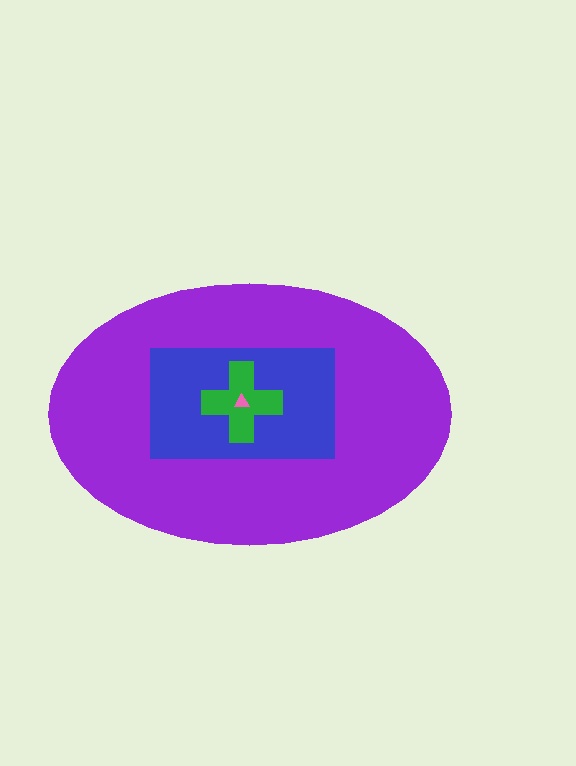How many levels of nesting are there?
4.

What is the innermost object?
The pink triangle.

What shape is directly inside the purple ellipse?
The blue rectangle.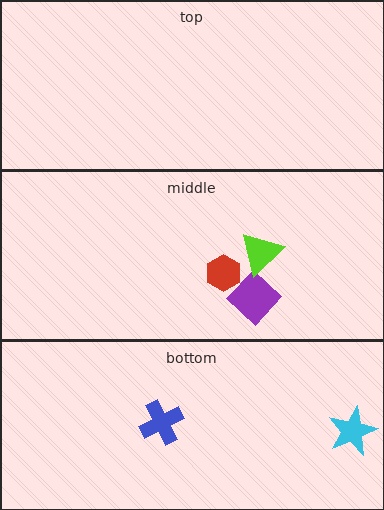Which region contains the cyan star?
The bottom region.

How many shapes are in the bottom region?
2.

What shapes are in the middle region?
The purple diamond, the lime triangle, the red hexagon.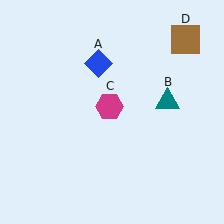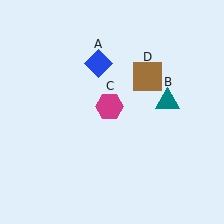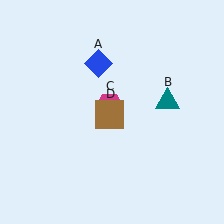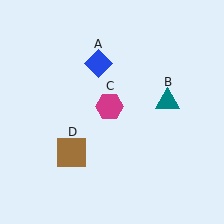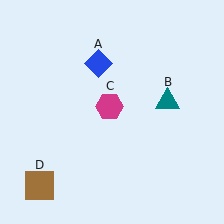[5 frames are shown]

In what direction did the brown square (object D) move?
The brown square (object D) moved down and to the left.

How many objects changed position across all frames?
1 object changed position: brown square (object D).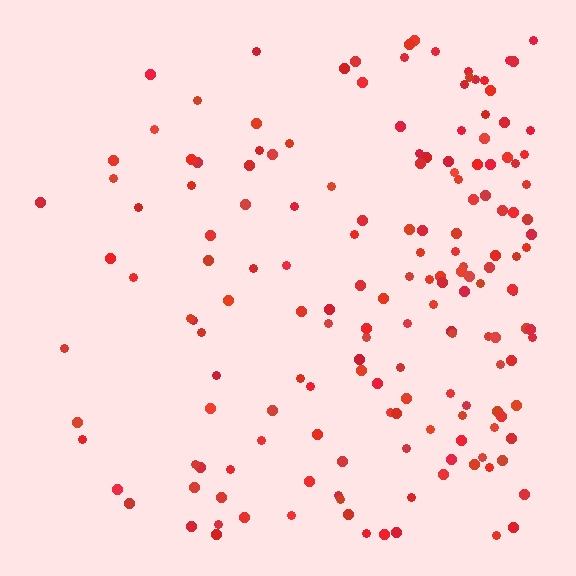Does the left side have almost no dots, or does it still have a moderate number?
Still a moderate number, just noticeably fewer than the right.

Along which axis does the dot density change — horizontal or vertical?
Horizontal.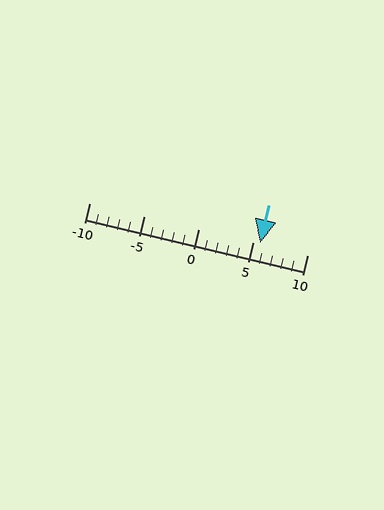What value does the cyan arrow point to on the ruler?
The cyan arrow points to approximately 6.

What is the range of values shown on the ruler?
The ruler shows values from -10 to 10.